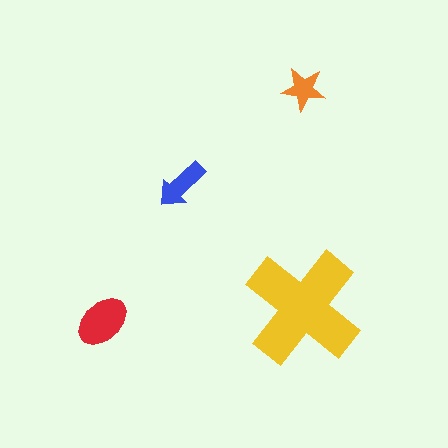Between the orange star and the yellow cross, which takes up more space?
The yellow cross.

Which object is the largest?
The yellow cross.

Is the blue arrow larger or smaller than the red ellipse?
Smaller.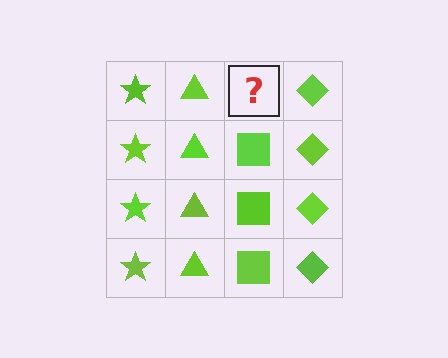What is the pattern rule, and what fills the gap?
The rule is that each column has a consistent shape. The gap should be filled with a lime square.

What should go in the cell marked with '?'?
The missing cell should contain a lime square.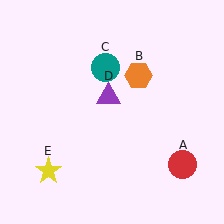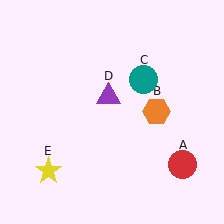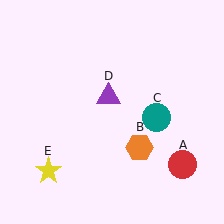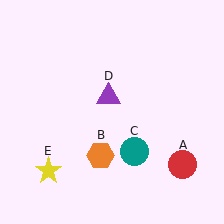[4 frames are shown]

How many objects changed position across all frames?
2 objects changed position: orange hexagon (object B), teal circle (object C).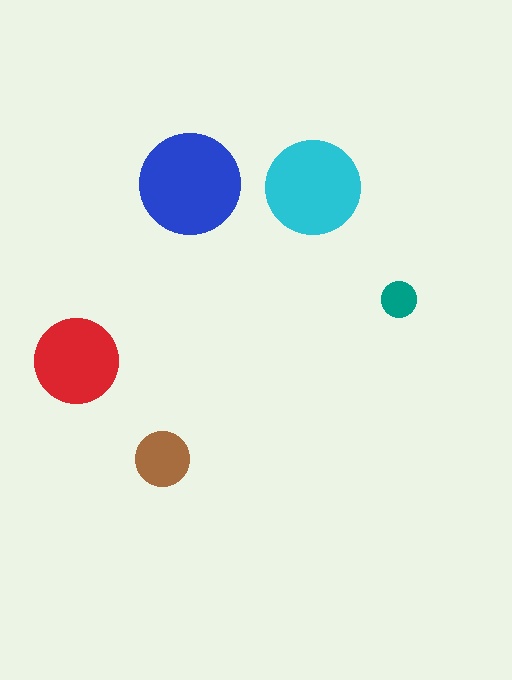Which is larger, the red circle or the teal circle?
The red one.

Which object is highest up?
The blue circle is topmost.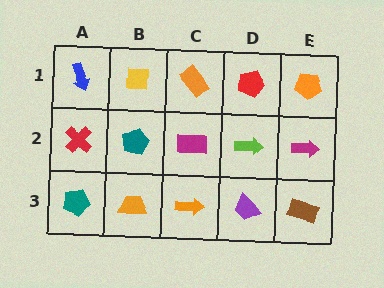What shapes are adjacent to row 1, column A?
A red cross (row 2, column A), a yellow square (row 1, column B).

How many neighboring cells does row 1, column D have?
3.